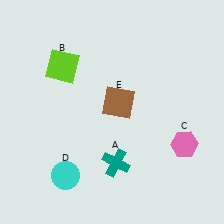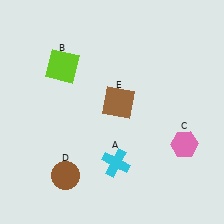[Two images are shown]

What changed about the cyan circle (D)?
In Image 1, D is cyan. In Image 2, it changed to brown.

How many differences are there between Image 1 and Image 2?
There are 2 differences between the two images.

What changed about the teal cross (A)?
In Image 1, A is teal. In Image 2, it changed to cyan.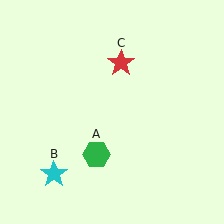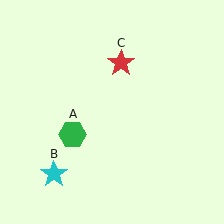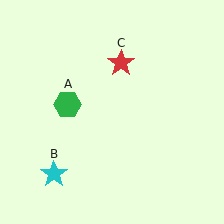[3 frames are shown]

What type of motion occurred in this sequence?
The green hexagon (object A) rotated clockwise around the center of the scene.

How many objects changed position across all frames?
1 object changed position: green hexagon (object A).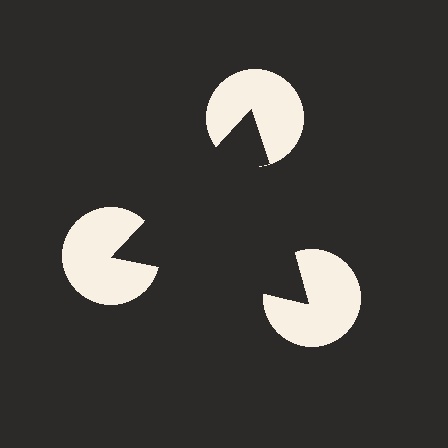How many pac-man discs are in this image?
There are 3 — one at each vertex of the illusory triangle.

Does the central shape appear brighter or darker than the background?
It typically appears slightly darker than the background, even though no actual brightness change is drawn.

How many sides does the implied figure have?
3 sides.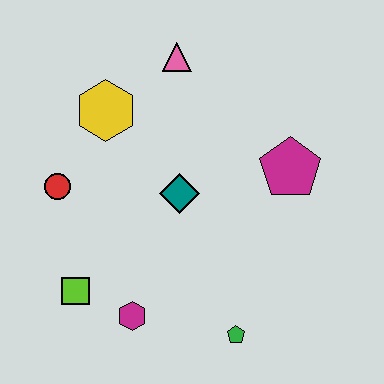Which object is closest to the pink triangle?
The yellow hexagon is closest to the pink triangle.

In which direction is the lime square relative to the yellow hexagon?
The lime square is below the yellow hexagon.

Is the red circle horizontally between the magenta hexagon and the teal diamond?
No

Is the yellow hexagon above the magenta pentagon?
Yes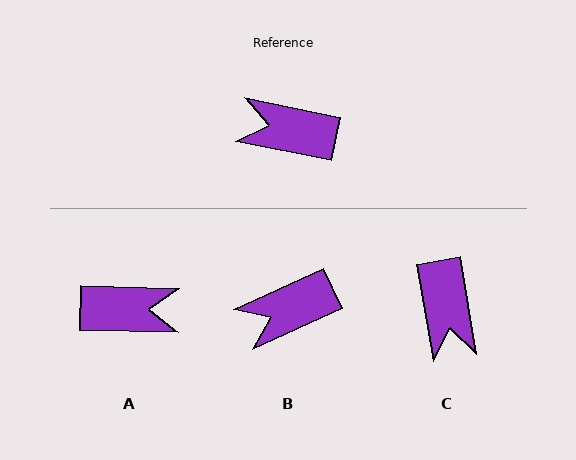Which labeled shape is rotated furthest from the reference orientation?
A, about 170 degrees away.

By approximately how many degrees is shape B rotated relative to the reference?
Approximately 36 degrees counter-clockwise.